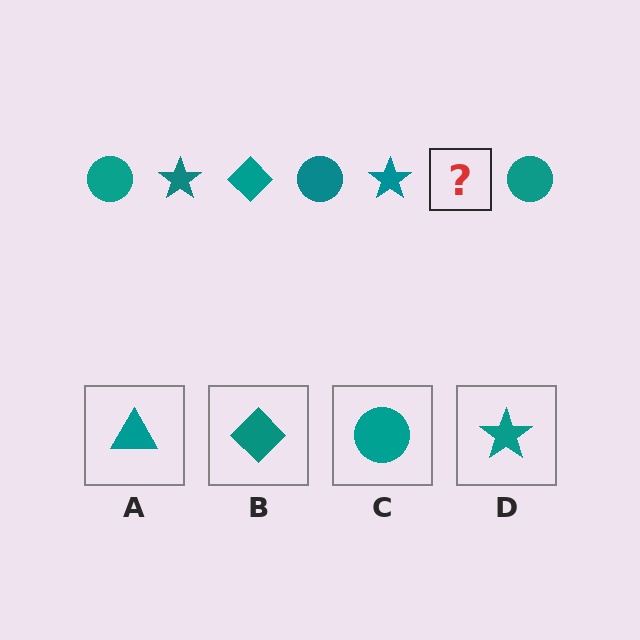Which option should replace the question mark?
Option B.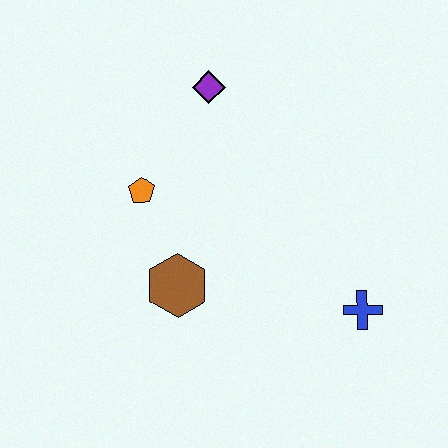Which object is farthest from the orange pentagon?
The blue cross is farthest from the orange pentagon.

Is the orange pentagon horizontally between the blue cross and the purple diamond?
No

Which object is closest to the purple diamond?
The orange pentagon is closest to the purple diamond.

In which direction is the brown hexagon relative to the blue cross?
The brown hexagon is to the left of the blue cross.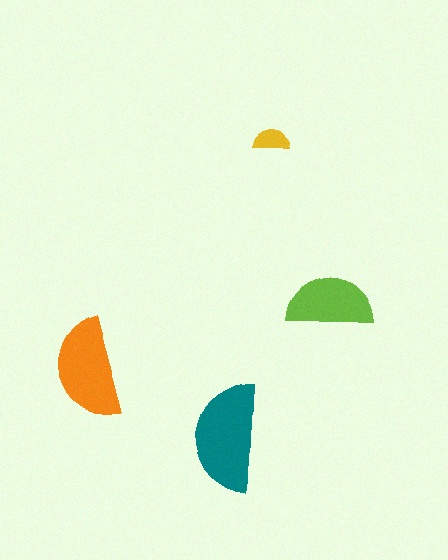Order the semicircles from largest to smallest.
the teal one, the orange one, the lime one, the yellow one.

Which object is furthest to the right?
The lime semicircle is rightmost.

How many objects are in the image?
There are 4 objects in the image.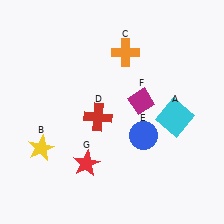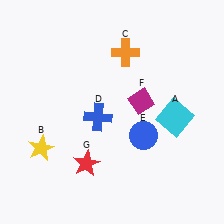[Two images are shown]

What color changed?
The cross (D) changed from red in Image 1 to blue in Image 2.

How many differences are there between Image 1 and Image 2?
There is 1 difference between the two images.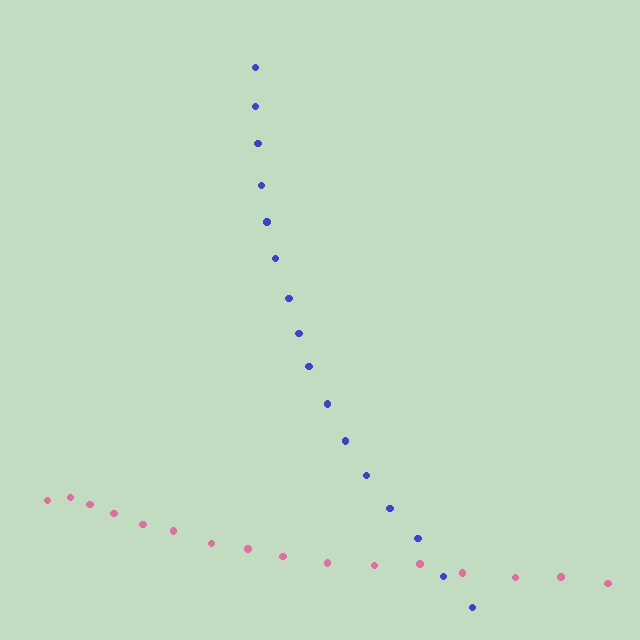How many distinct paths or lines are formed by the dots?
There are 2 distinct paths.